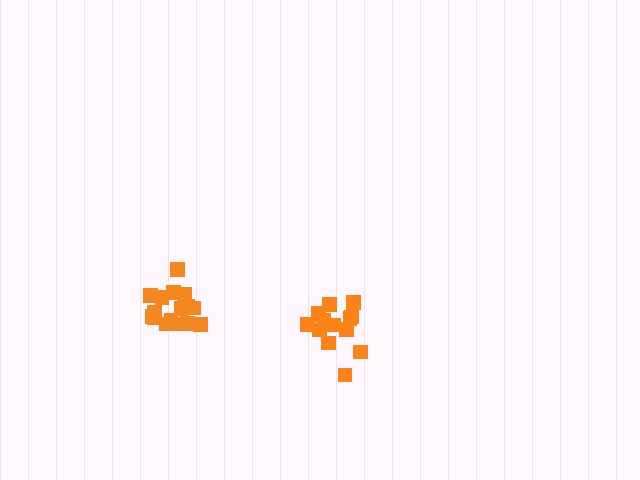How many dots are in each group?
Group 1: 14 dots, Group 2: 17 dots (31 total).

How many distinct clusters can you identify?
There are 2 distinct clusters.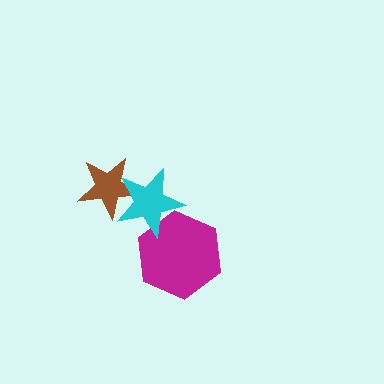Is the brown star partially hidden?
Yes, it is partially covered by another shape.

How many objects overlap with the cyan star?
2 objects overlap with the cyan star.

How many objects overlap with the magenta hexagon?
1 object overlaps with the magenta hexagon.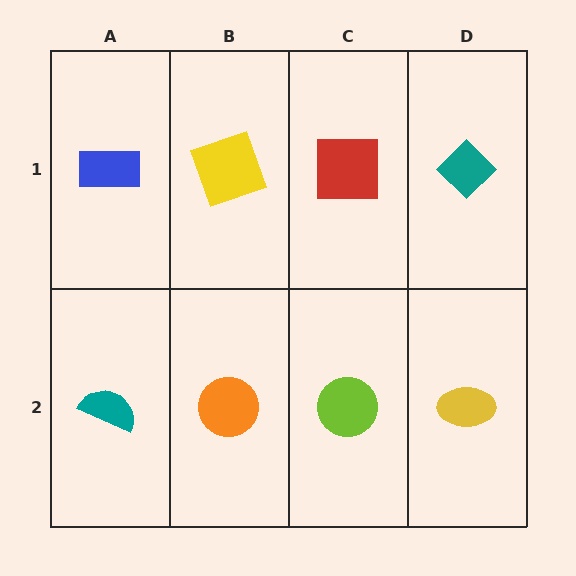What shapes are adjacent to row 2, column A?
A blue rectangle (row 1, column A), an orange circle (row 2, column B).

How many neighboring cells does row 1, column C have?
3.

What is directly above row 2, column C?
A red square.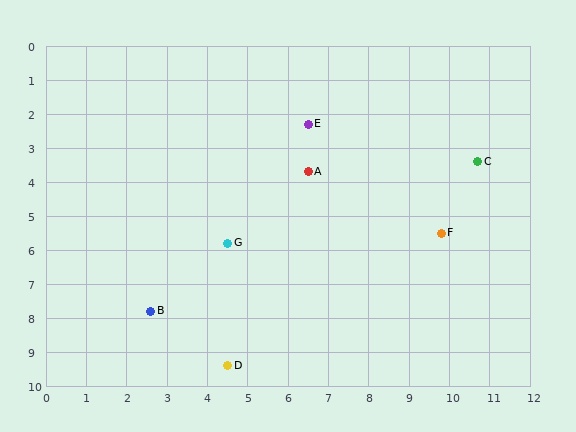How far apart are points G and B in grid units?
Points G and B are about 2.8 grid units apart.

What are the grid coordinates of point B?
Point B is at approximately (2.6, 7.8).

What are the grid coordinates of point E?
Point E is at approximately (6.5, 2.3).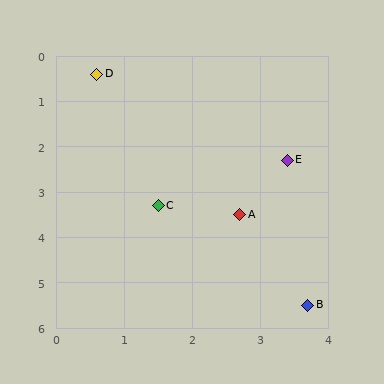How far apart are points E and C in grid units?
Points E and C are about 2.1 grid units apart.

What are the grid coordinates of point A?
Point A is at approximately (2.7, 3.5).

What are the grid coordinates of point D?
Point D is at approximately (0.6, 0.4).